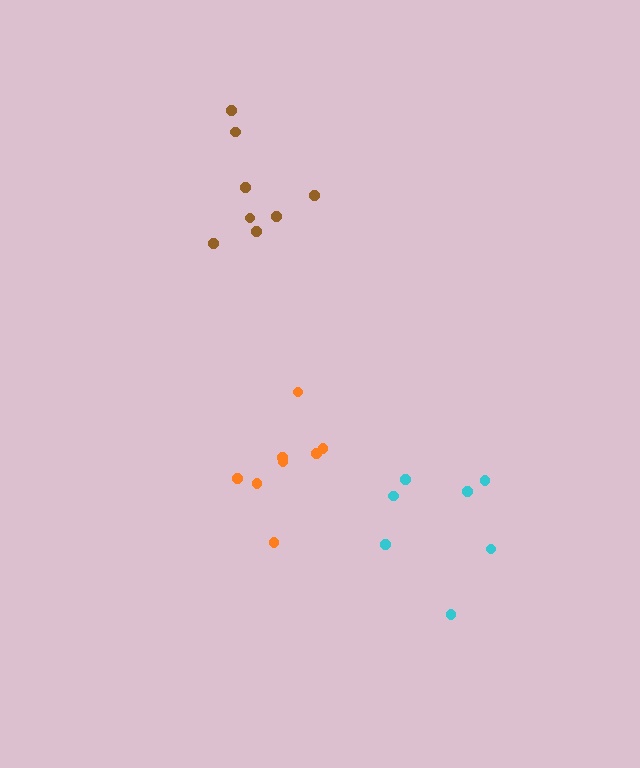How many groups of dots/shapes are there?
There are 3 groups.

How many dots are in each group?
Group 1: 8 dots, Group 2: 8 dots, Group 3: 7 dots (23 total).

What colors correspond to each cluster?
The clusters are colored: brown, orange, cyan.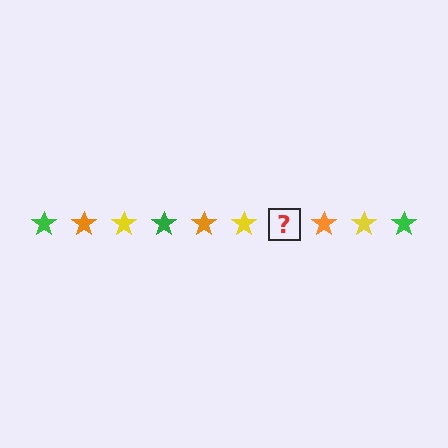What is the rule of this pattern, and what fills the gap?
The rule is that the pattern cycles through green, orange, yellow stars. The gap should be filled with a green star.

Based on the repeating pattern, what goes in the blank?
The blank should be a green star.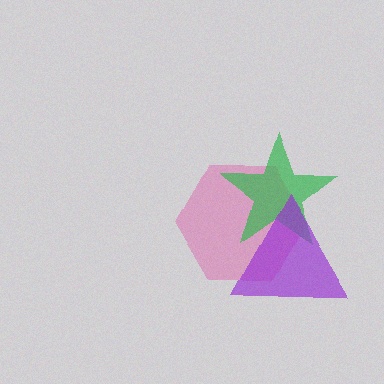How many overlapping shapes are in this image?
There are 3 overlapping shapes in the image.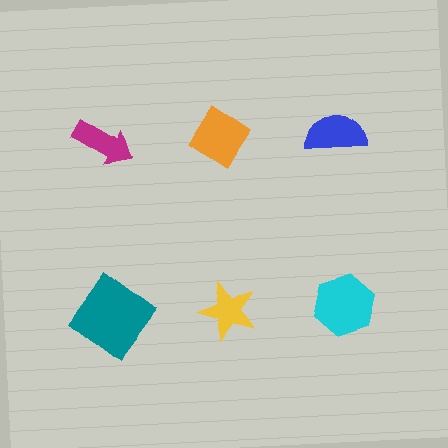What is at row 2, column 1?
A teal diamond.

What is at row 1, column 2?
An orange diamond.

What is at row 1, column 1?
A magenta arrow.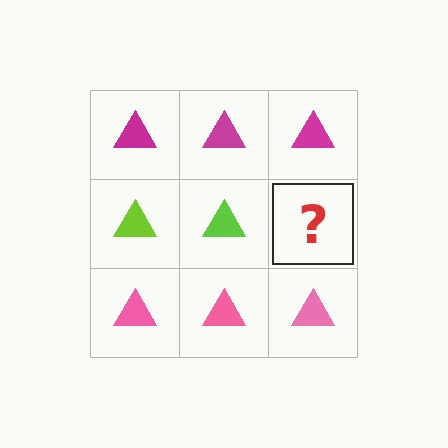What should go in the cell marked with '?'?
The missing cell should contain a lime triangle.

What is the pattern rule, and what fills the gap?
The rule is that each row has a consistent color. The gap should be filled with a lime triangle.